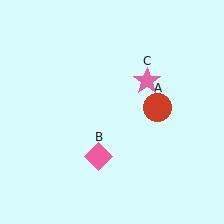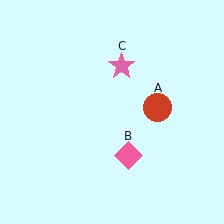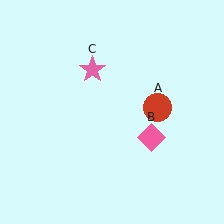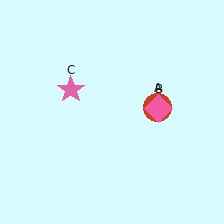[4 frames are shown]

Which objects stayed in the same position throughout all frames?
Red circle (object A) remained stationary.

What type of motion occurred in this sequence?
The pink diamond (object B), pink star (object C) rotated counterclockwise around the center of the scene.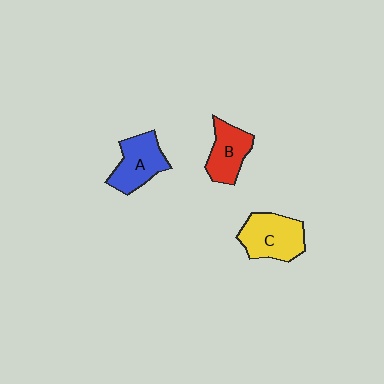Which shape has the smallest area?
Shape B (red).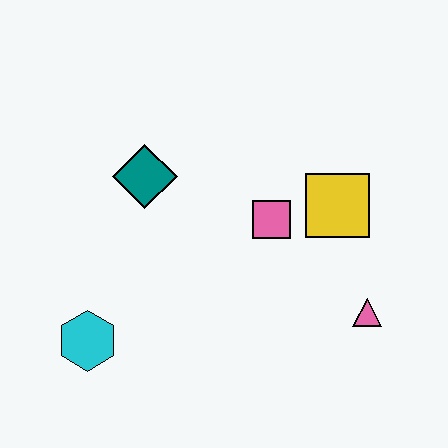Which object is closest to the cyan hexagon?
The teal diamond is closest to the cyan hexagon.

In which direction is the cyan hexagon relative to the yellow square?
The cyan hexagon is to the left of the yellow square.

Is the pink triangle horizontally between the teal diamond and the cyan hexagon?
No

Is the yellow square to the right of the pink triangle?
No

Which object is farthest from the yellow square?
The cyan hexagon is farthest from the yellow square.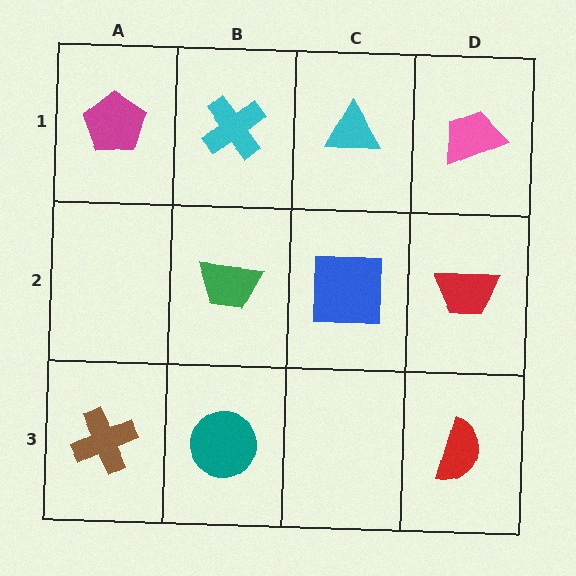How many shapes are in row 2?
3 shapes.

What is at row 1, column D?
A pink trapezoid.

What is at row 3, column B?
A teal circle.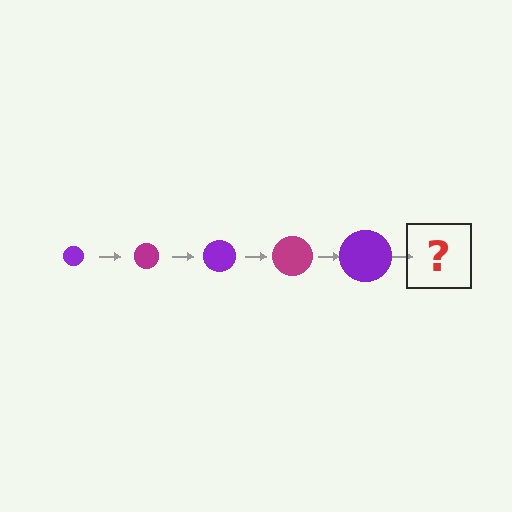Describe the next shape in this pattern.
It should be a magenta circle, larger than the previous one.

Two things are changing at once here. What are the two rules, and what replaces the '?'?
The two rules are that the circle grows larger each step and the color cycles through purple and magenta. The '?' should be a magenta circle, larger than the previous one.